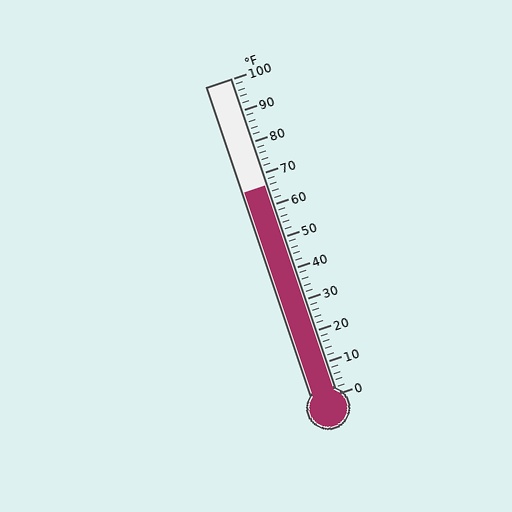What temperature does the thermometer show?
The thermometer shows approximately 66°F.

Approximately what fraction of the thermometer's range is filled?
The thermometer is filled to approximately 65% of its range.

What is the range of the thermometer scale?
The thermometer scale ranges from 0°F to 100°F.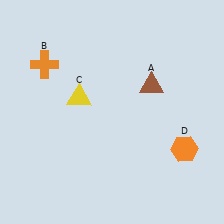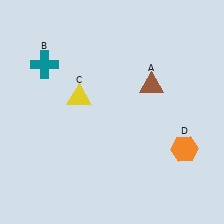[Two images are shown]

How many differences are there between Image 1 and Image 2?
There is 1 difference between the two images.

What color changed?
The cross (B) changed from orange in Image 1 to teal in Image 2.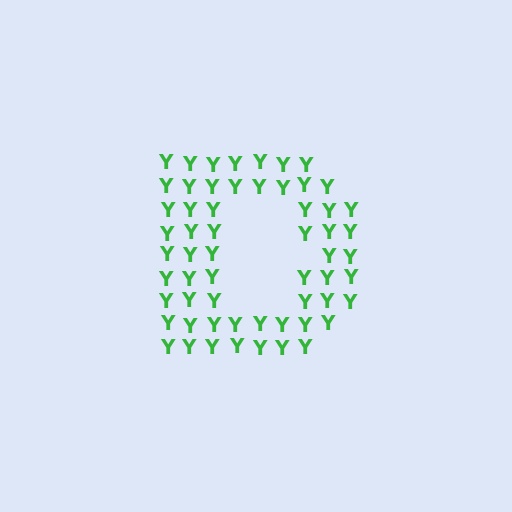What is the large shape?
The large shape is the letter D.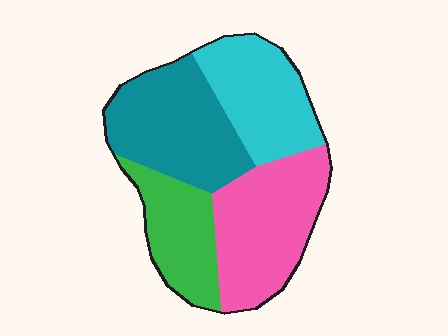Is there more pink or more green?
Pink.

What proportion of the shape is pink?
Pink covers about 30% of the shape.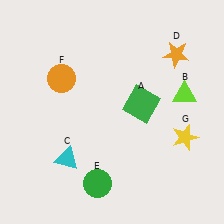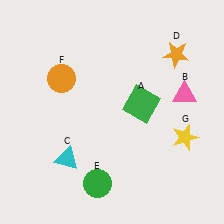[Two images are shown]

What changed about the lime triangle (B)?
In Image 1, B is lime. In Image 2, it changed to pink.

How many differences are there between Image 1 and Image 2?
There is 1 difference between the two images.